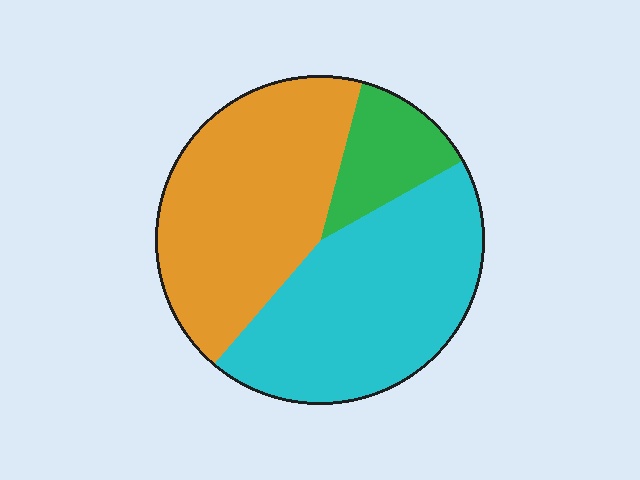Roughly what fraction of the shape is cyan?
Cyan takes up between a quarter and a half of the shape.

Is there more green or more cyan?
Cyan.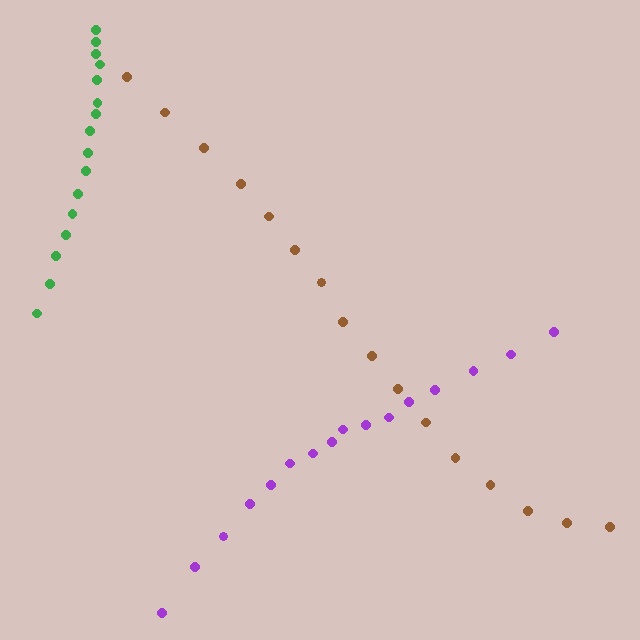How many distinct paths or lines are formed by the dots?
There are 3 distinct paths.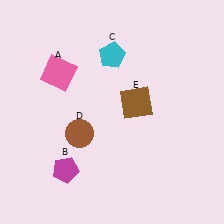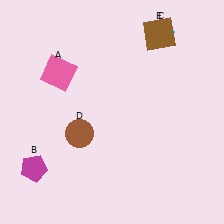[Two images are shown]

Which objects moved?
The objects that moved are: the magenta pentagon (B), the cyan pentagon (C), the brown square (E).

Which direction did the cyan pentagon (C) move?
The cyan pentagon (C) moved right.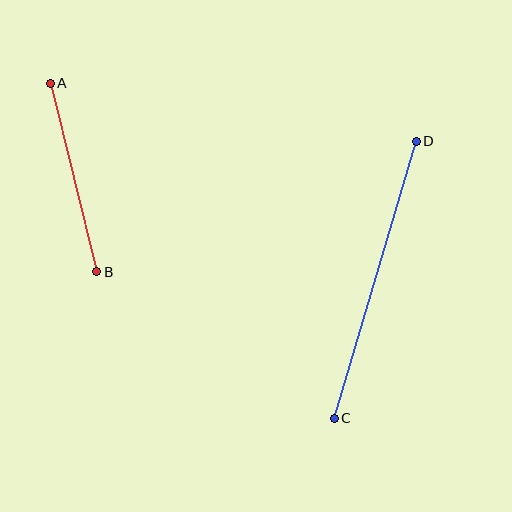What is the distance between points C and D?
The distance is approximately 289 pixels.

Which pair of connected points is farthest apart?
Points C and D are farthest apart.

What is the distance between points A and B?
The distance is approximately 194 pixels.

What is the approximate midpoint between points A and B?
The midpoint is at approximately (74, 177) pixels.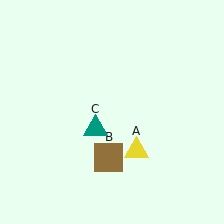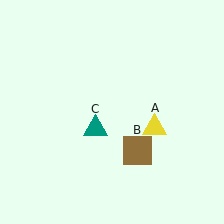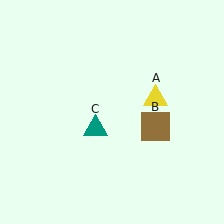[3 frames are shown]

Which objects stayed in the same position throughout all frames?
Teal triangle (object C) remained stationary.